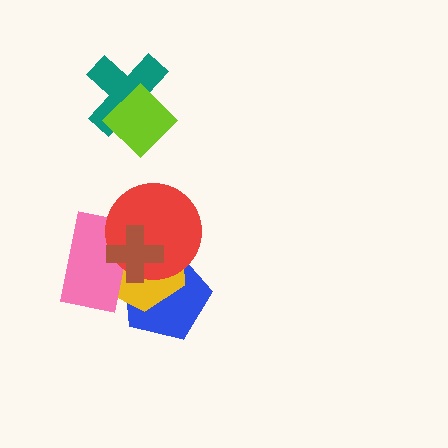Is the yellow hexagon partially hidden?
Yes, it is partially covered by another shape.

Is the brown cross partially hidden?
No, no other shape covers it.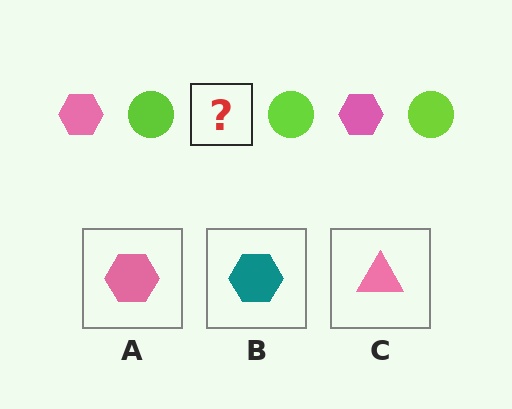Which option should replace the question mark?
Option A.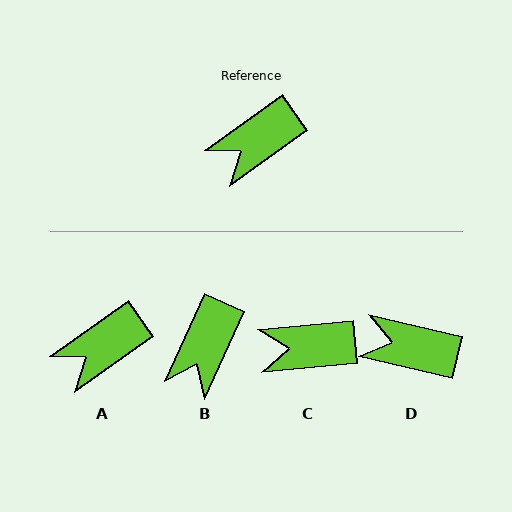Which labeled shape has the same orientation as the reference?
A.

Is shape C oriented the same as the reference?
No, it is off by about 30 degrees.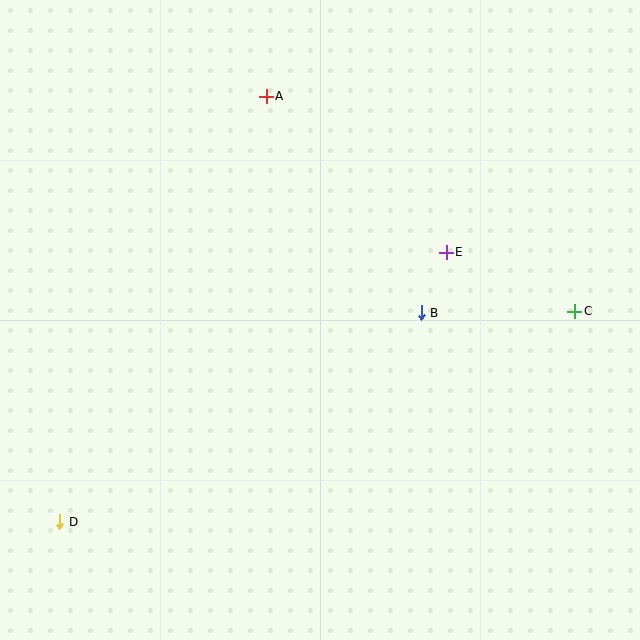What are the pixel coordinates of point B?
Point B is at (421, 313).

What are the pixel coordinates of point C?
Point C is at (575, 311).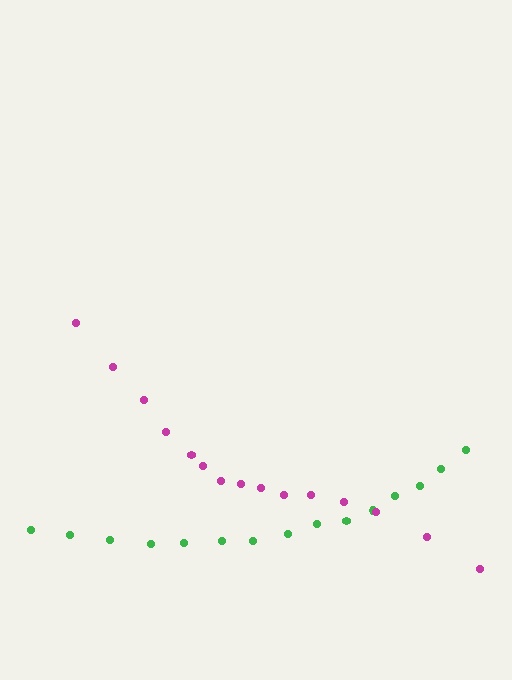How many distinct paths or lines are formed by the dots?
There are 2 distinct paths.